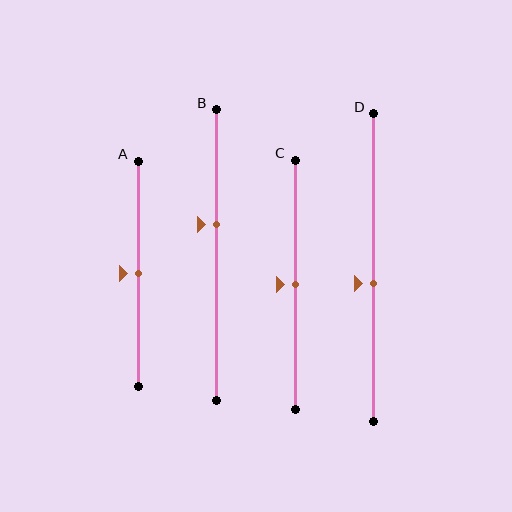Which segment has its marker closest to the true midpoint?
Segment A has its marker closest to the true midpoint.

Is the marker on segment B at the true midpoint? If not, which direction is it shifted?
No, the marker on segment B is shifted upward by about 10% of the segment length.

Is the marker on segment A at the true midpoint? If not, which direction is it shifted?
Yes, the marker on segment A is at the true midpoint.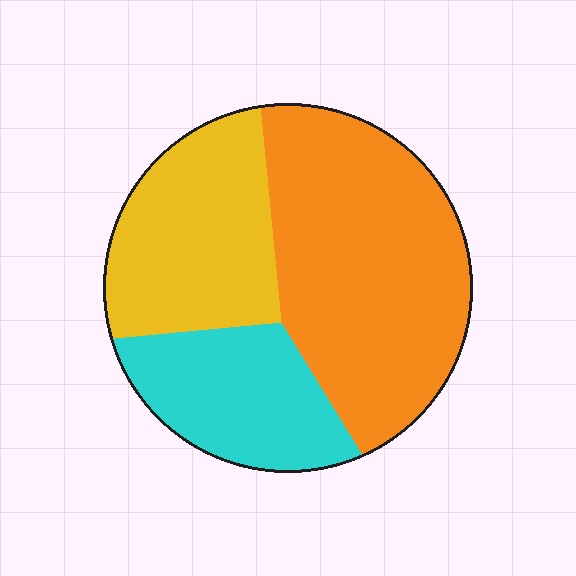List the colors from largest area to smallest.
From largest to smallest: orange, yellow, cyan.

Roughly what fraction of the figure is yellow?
Yellow covers 29% of the figure.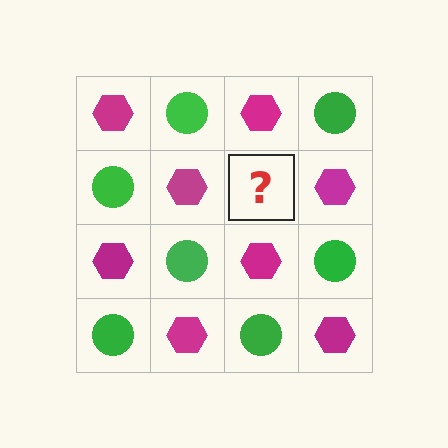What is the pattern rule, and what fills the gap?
The rule is that it alternates magenta hexagon and green circle in a checkerboard pattern. The gap should be filled with a green circle.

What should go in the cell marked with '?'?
The missing cell should contain a green circle.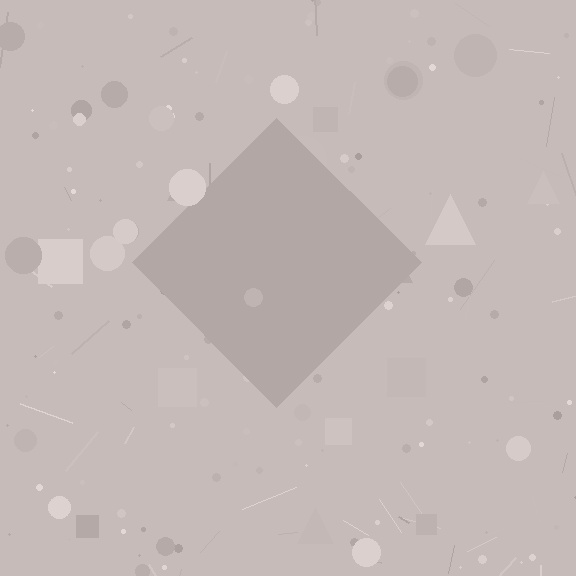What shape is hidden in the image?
A diamond is hidden in the image.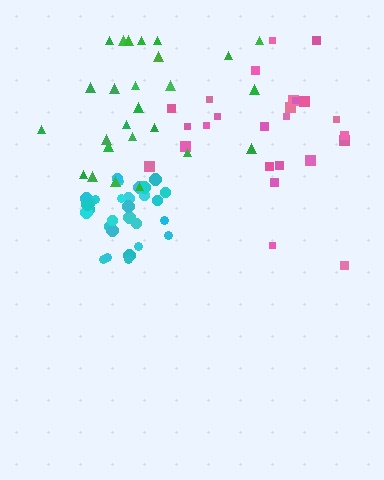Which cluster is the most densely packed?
Cyan.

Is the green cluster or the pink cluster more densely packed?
Green.